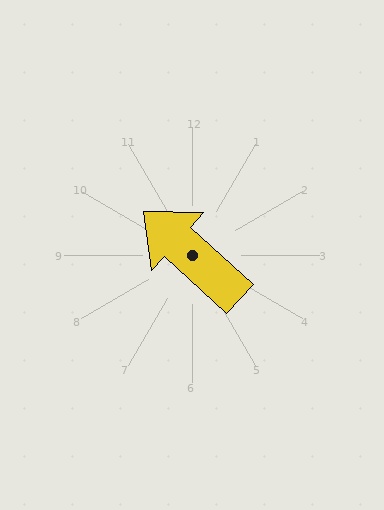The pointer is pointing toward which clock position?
Roughly 10 o'clock.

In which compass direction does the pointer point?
Northwest.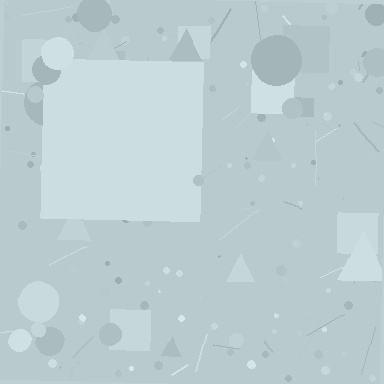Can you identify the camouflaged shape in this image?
The camouflaged shape is a square.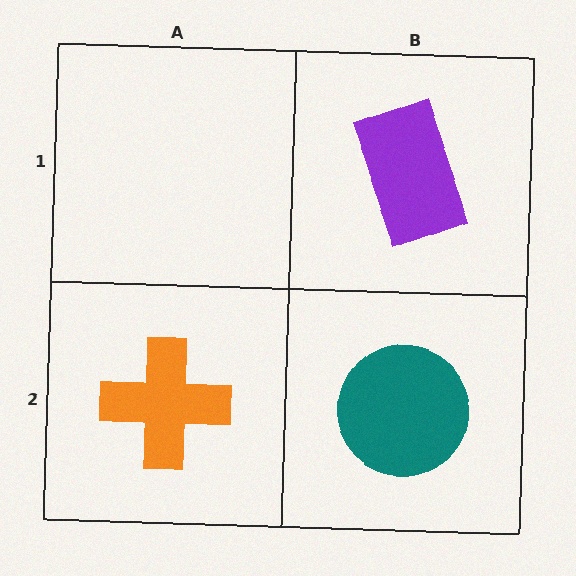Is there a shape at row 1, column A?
No, that cell is empty.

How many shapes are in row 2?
2 shapes.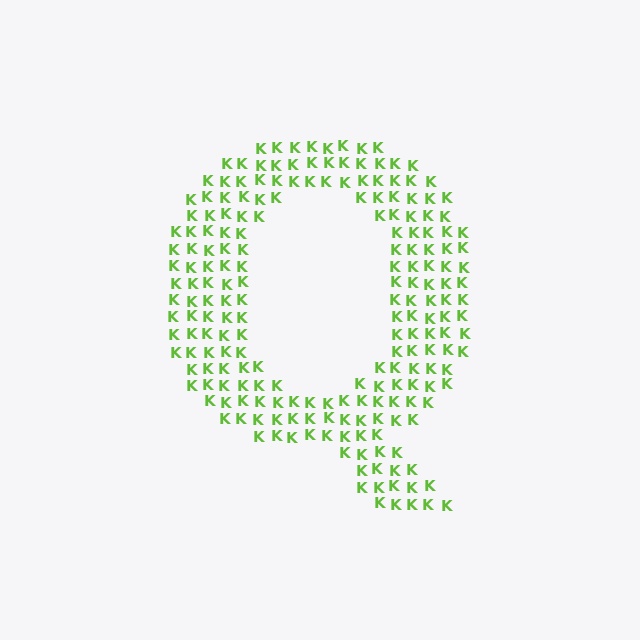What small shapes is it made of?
It is made of small letter K's.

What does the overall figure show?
The overall figure shows the letter Q.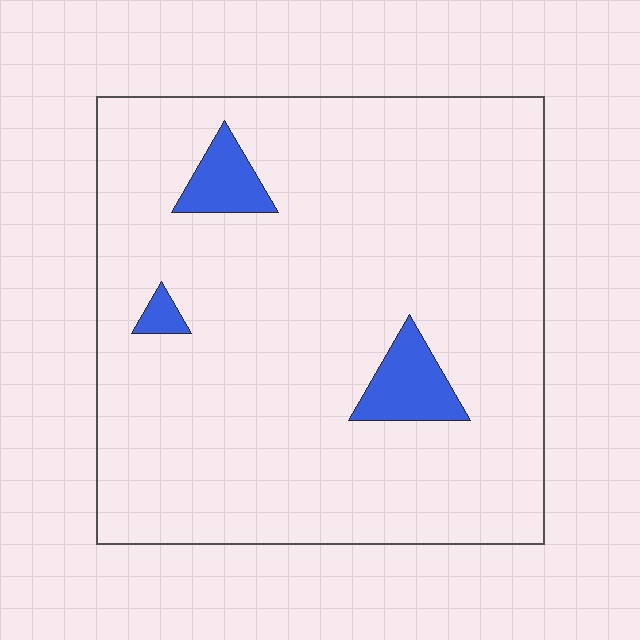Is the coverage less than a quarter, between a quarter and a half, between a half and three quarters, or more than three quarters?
Less than a quarter.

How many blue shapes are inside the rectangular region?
3.